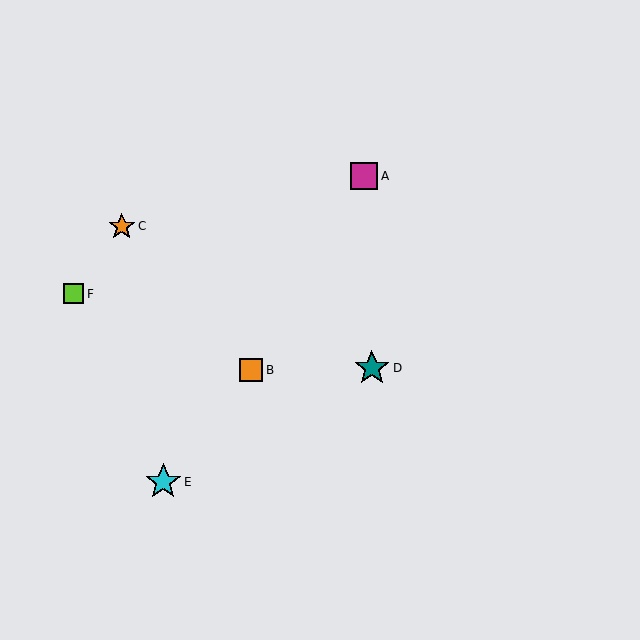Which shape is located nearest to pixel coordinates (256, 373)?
The orange square (labeled B) at (251, 370) is nearest to that location.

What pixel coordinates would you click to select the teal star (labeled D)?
Click at (372, 368) to select the teal star D.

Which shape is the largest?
The cyan star (labeled E) is the largest.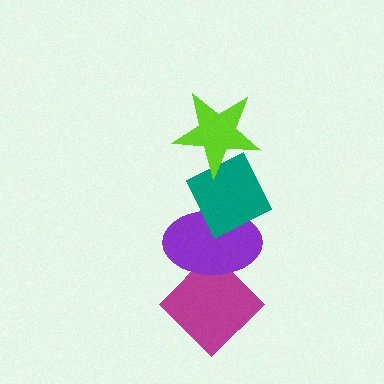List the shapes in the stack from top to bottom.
From top to bottom: the lime star, the teal diamond, the purple ellipse, the magenta diamond.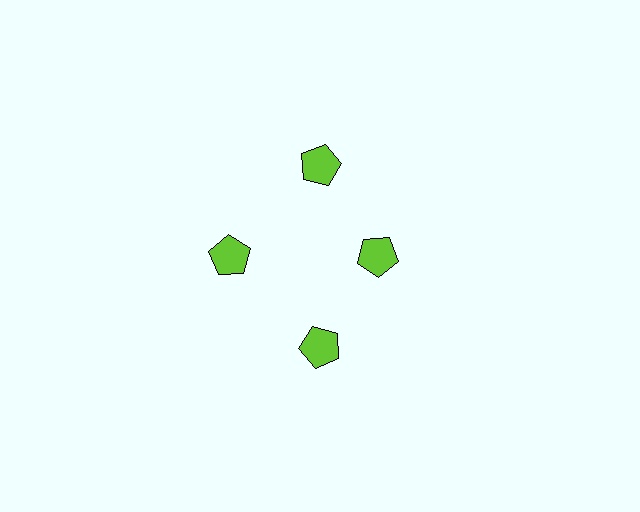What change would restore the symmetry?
The symmetry would be restored by moving it outward, back onto the ring so that all 4 pentagons sit at equal angles and equal distance from the center.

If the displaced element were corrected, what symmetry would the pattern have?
It would have 4-fold rotational symmetry — the pattern would map onto itself every 90 degrees.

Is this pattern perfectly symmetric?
No. The 4 lime pentagons are arranged in a ring, but one element near the 3 o'clock position is pulled inward toward the center, breaking the 4-fold rotational symmetry.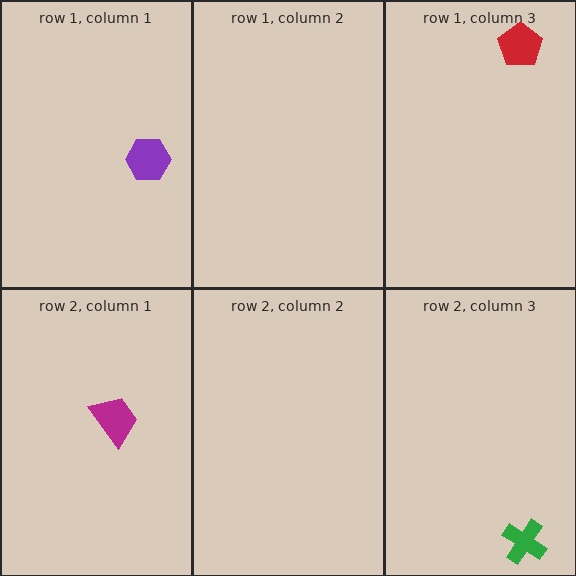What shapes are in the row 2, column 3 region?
The green cross.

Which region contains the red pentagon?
The row 1, column 3 region.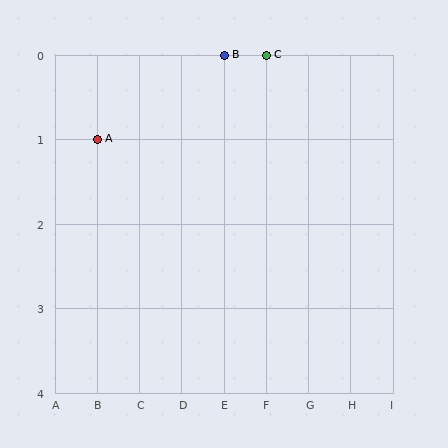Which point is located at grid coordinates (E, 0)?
Point B is at (E, 0).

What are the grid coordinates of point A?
Point A is at grid coordinates (B, 1).